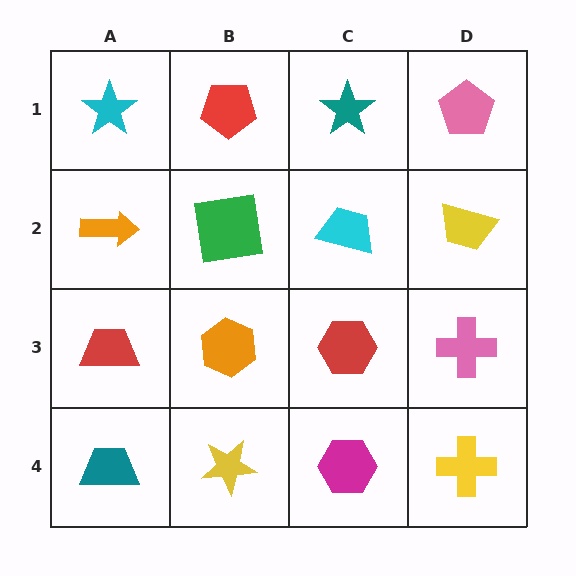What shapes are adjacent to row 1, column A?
An orange arrow (row 2, column A), a red pentagon (row 1, column B).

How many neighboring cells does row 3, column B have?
4.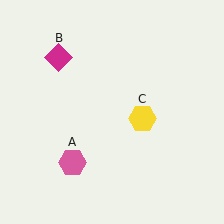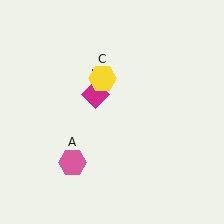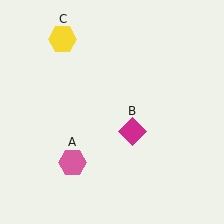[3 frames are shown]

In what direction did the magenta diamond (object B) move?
The magenta diamond (object B) moved down and to the right.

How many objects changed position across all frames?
2 objects changed position: magenta diamond (object B), yellow hexagon (object C).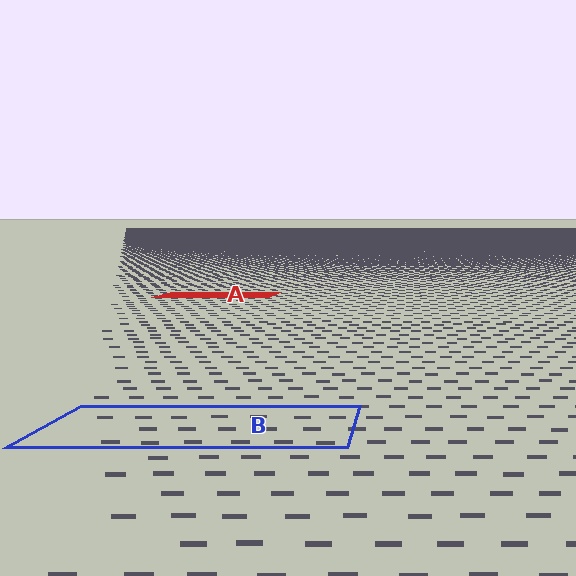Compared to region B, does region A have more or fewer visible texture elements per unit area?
Region A has more texture elements per unit area — they are packed more densely because it is farther away.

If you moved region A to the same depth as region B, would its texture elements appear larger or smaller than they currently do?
They would appear larger. At a closer depth, the same texture elements are projected at a bigger on-screen size.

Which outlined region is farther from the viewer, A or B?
Region A is farther from the viewer — the texture elements inside it appear smaller and more densely packed.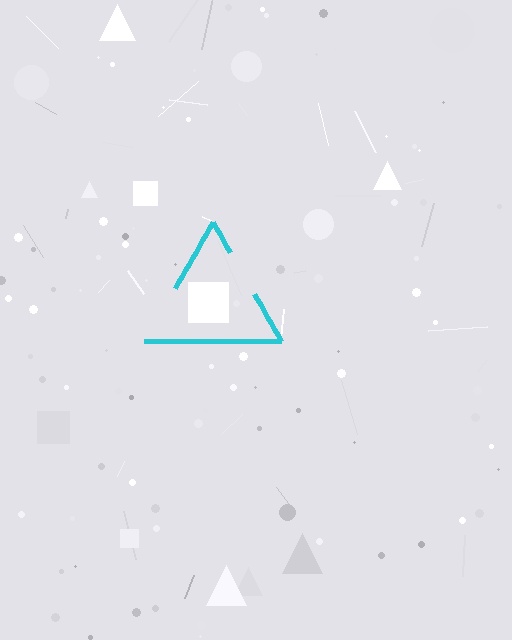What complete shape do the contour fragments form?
The contour fragments form a triangle.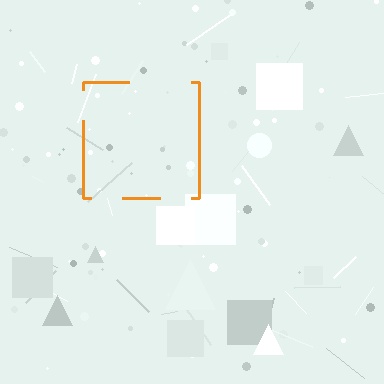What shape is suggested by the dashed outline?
The dashed outline suggests a square.